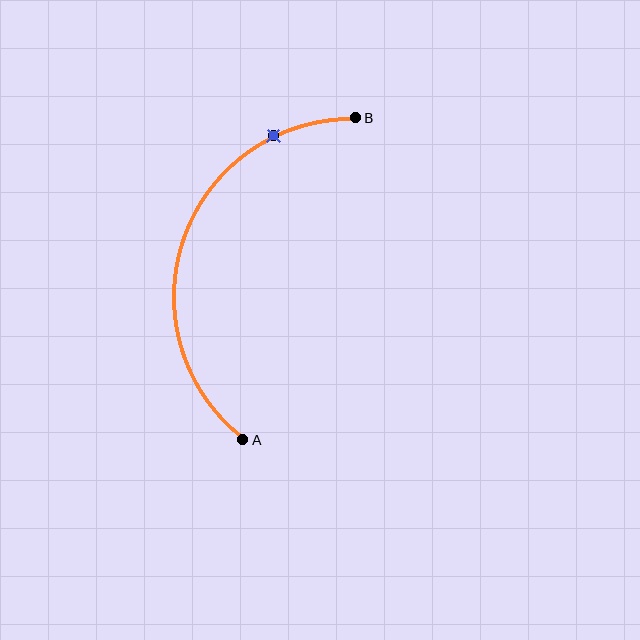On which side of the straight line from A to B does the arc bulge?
The arc bulges to the left of the straight line connecting A and B.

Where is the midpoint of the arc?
The arc midpoint is the point on the curve farthest from the straight line joining A and B. It sits to the left of that line.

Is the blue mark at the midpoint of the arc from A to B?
No. The blue mark lies on the arc but is closer to endpoint B. The arc midpoint would be at the point on the curve equidistant along the arc from both A and B.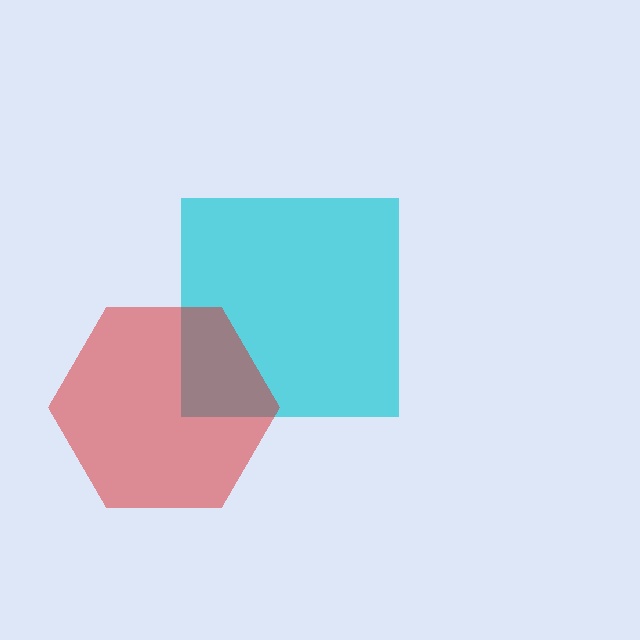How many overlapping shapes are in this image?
There are 2 overlapping shapes in the image.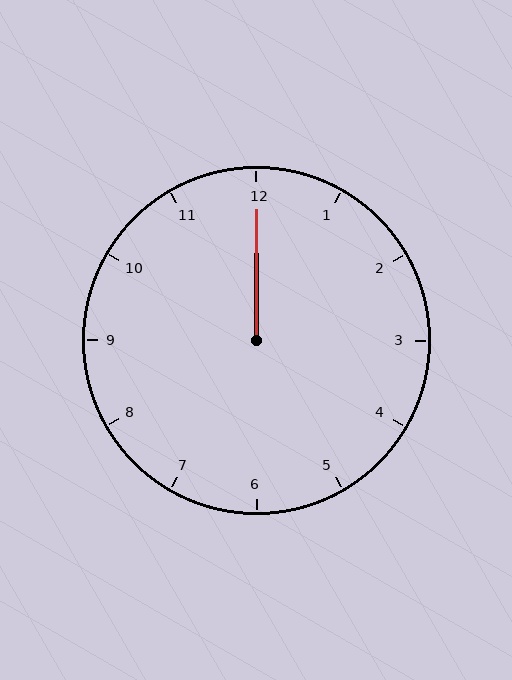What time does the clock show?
12:00.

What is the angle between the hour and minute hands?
Approximately 0 degrees.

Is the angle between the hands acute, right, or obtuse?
It is acute.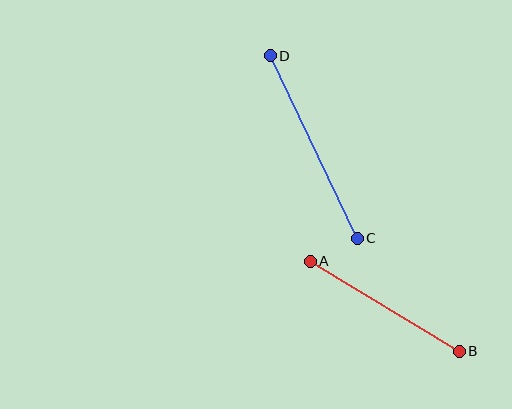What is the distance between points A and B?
The distance is approximately 174 pixels.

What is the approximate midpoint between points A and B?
The midpoint is at approximately (385, 306) pixels.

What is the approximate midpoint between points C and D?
The midpoint is at approximately (314, 147) pixels.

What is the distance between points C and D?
The distance is approximately 202 pixels.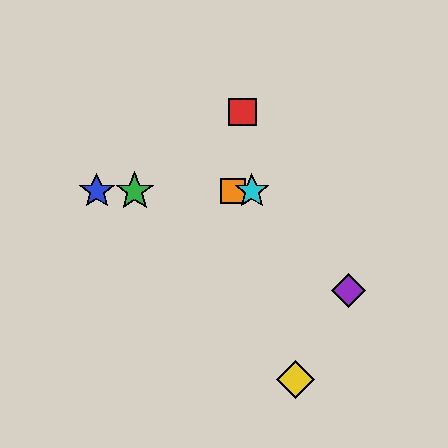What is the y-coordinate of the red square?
The red square is at y≈112.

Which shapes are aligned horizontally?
The blue star, the green star, the orange square, the cyan star are aligned horizontally.